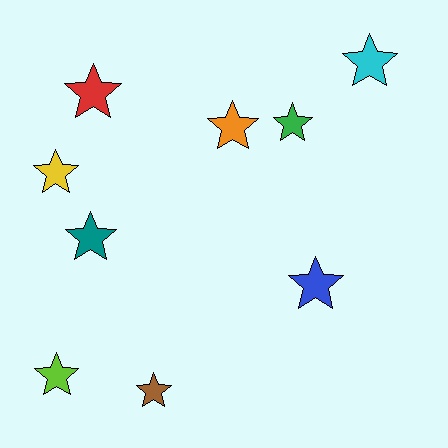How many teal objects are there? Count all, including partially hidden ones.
There is 1 teal object.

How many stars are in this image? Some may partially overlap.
There are 9 stars.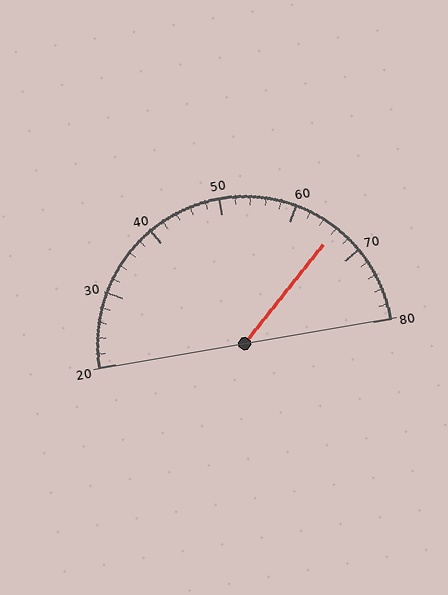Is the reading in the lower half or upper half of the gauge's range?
The reading is in the upper half of the range (20 to 80).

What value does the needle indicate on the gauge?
The needle indicates approximately 66.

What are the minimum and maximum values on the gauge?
The gauge ranges from 20 to 80.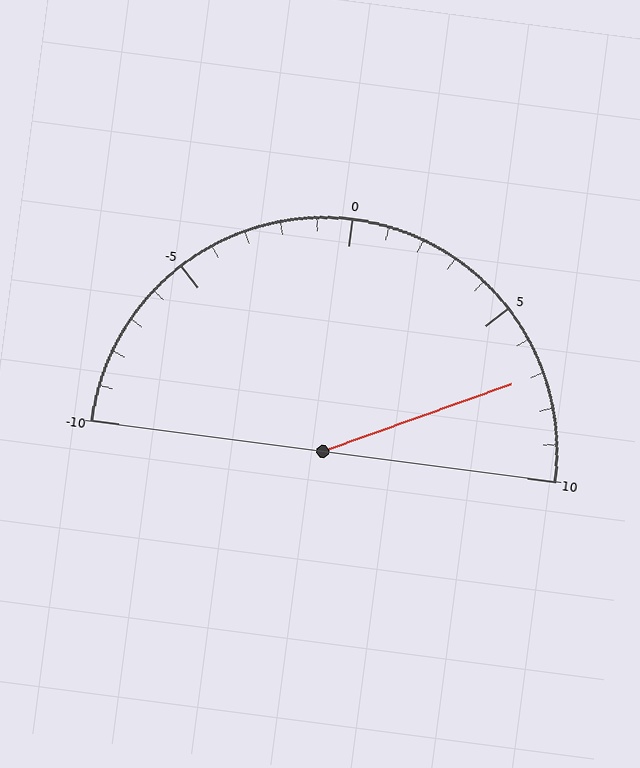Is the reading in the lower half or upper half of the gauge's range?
The reading is in the upper half of the range (-10 to 10).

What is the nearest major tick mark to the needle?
The nearest major tick mark is 5.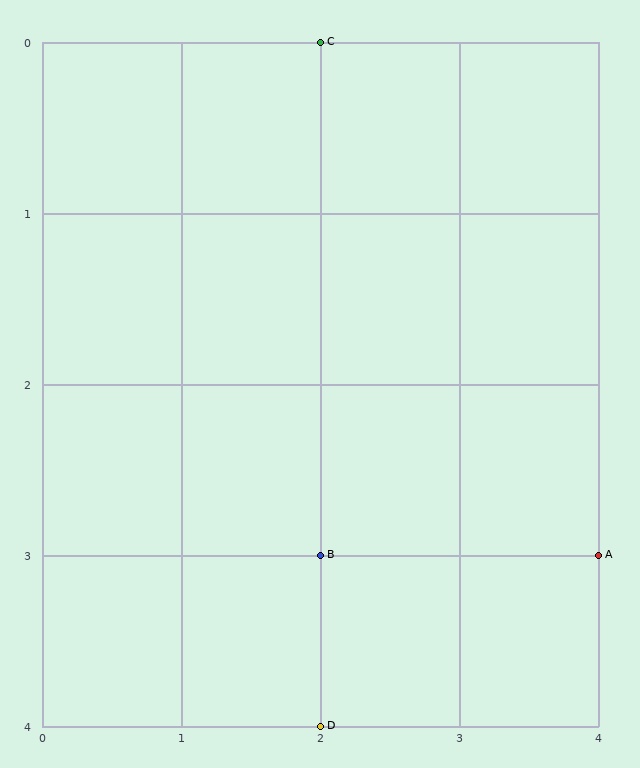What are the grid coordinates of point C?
Point C is at grid coordinates (2, 0).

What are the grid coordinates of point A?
Point A is at grid coordinates (4, 3).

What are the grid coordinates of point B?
Point B is at grid coordinates (2, 3).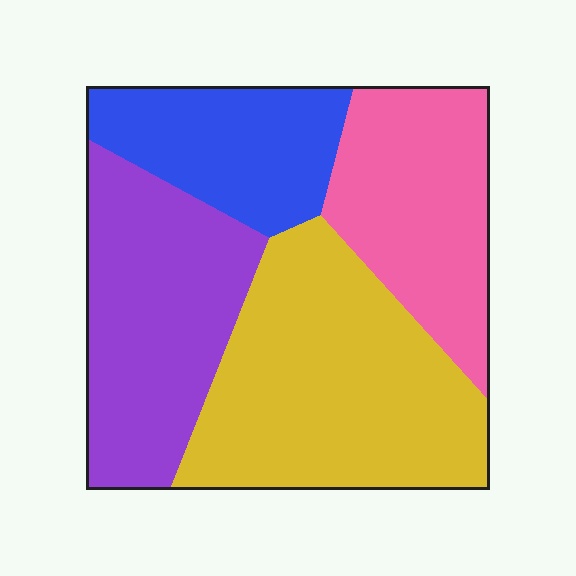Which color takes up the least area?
Blue, at roughly 15%.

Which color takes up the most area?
Yellow, at roughly 35%.